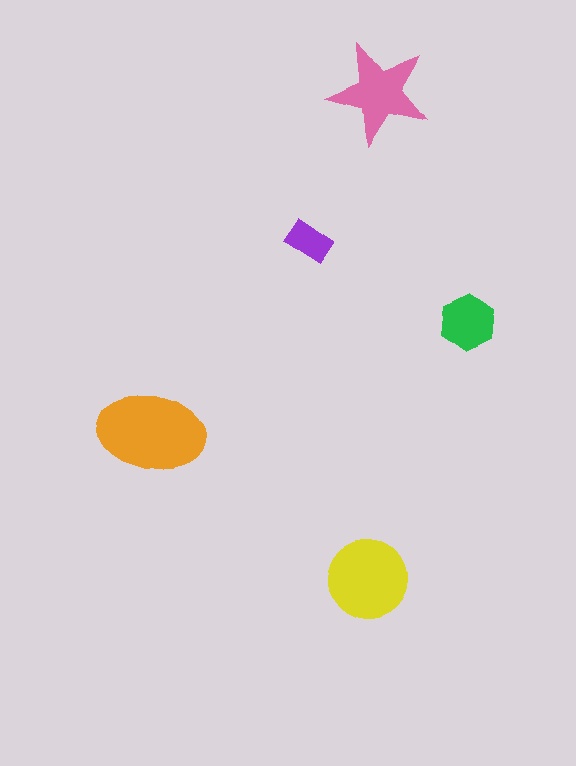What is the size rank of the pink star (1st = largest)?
3rd.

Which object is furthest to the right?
The green hexagon is rightmost.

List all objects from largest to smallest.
The orange ellipse, the yellow circle, the pink star, the green hexagon, the purple rectangle.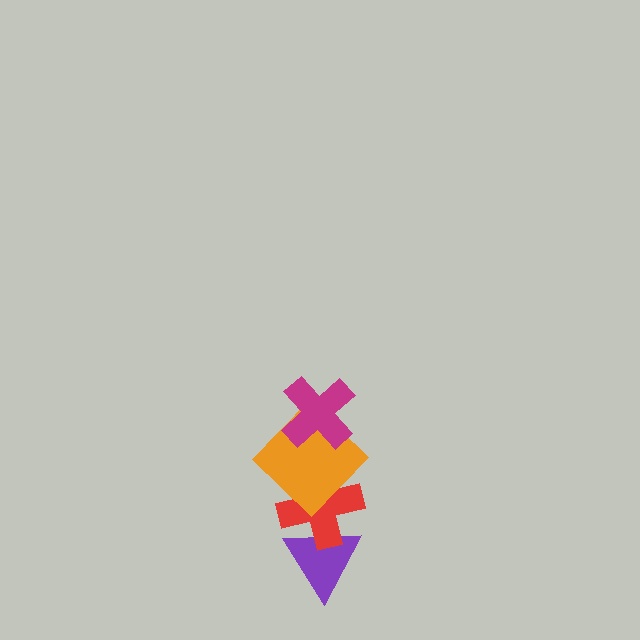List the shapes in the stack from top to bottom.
From top to bottom: the magenta cross, the orange diamond, the red cross, the purple triangle.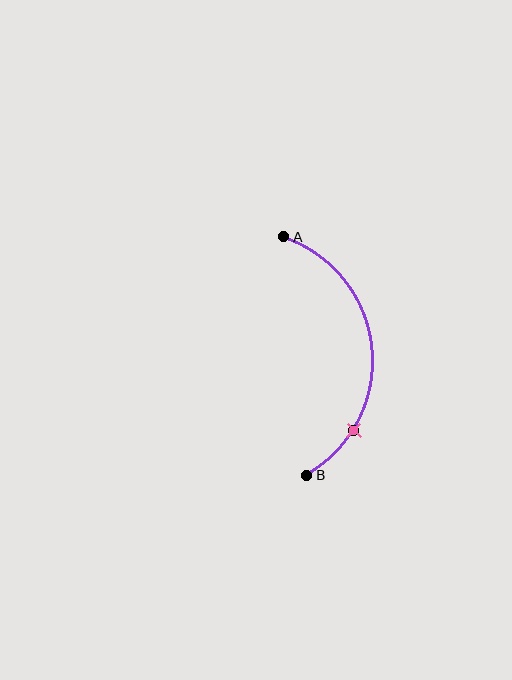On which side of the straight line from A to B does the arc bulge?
The arc bulges to the right of the straight line connecting A and B.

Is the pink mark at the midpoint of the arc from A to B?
No. The pink mark lies on the arc but is closer to endpoint B. The arc midpoint would be at the point on the curve equidistant along the arc from both A and B.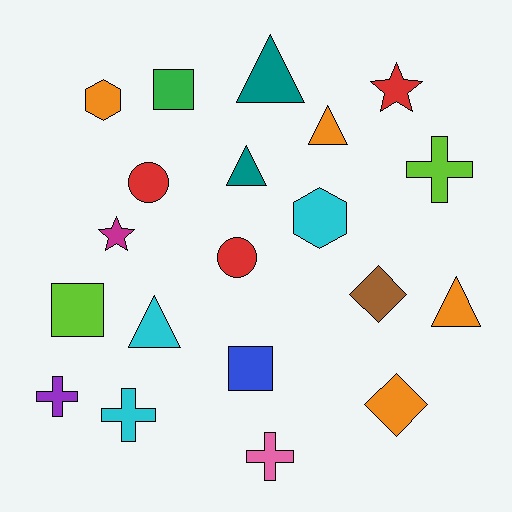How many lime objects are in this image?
There are 2 lime objects.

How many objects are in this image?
There are 20 objects.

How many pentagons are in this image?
There are no pentagons.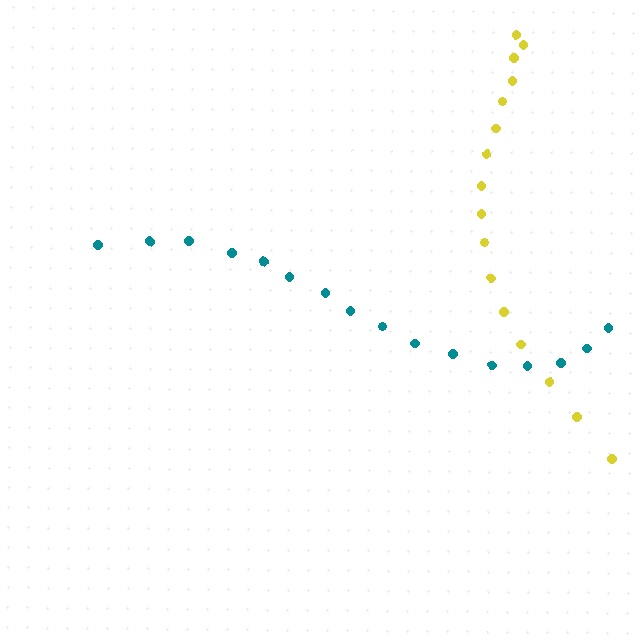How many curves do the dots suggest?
There are 2 distinct paths.